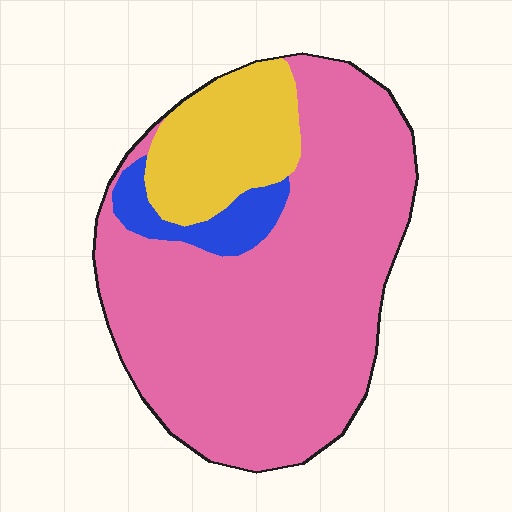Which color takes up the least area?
Blue, at roughly 5%.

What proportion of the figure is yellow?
Yellow covers 18% of the figure.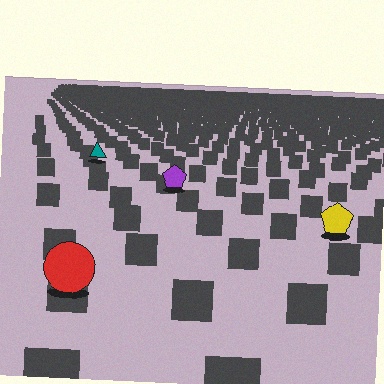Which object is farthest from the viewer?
The teal triangle is farthest from the viewer. It appears smaller and the ground texture around it is denser.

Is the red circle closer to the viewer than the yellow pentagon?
Yes. The red circle is closer — you can tell from the texture gradient: the ground texture is coarser near it.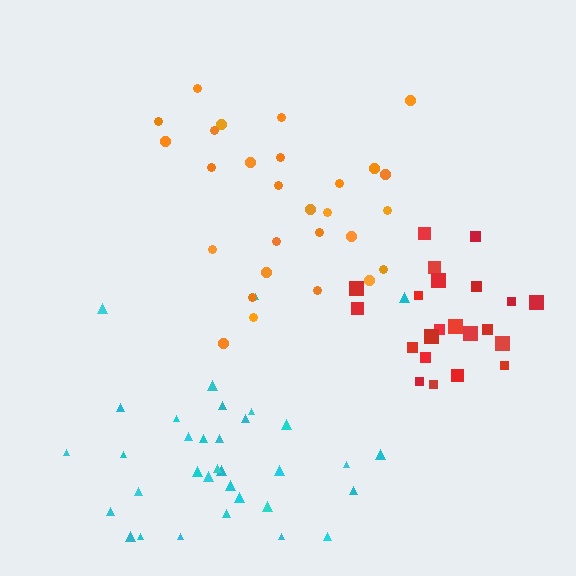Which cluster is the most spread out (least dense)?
Orange.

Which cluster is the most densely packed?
Red.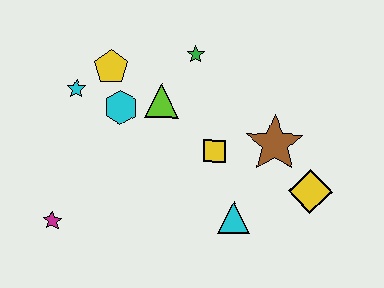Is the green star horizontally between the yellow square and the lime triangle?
Yes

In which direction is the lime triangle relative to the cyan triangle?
The lime triangle is above the cyan triangle.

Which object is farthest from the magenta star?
The yellow diamond is farthest from the magenta star.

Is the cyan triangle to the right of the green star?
Yes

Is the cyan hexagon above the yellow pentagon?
No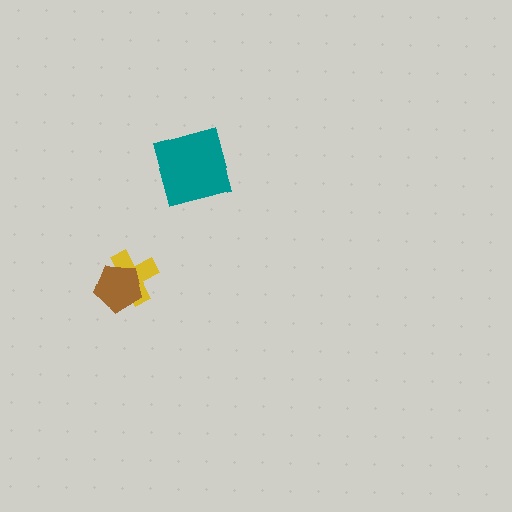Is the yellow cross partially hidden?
Yes, it is partially covered by another shape.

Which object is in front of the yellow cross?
The brown pentagon is in front of the yellow cross.